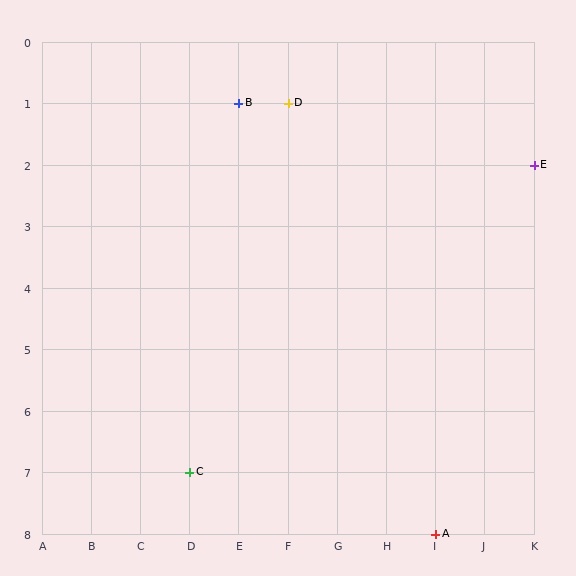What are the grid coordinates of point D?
Point D is at grid coordinates (F, 1).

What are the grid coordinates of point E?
Point E is at grid coordinates (K, 2).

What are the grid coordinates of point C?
Point C is at grid coordinates (D, 7).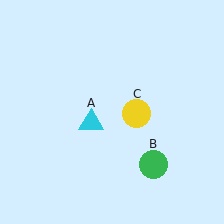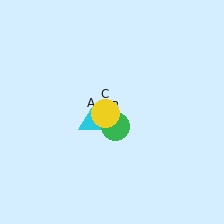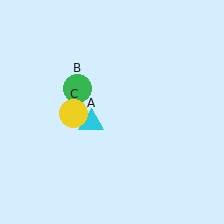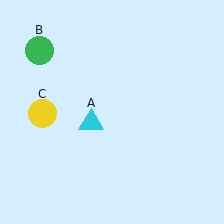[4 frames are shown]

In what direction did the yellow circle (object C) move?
The yellow circle (object C) moved left.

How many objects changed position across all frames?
2 objects changed position: green circle (object B), yellow circle (object C).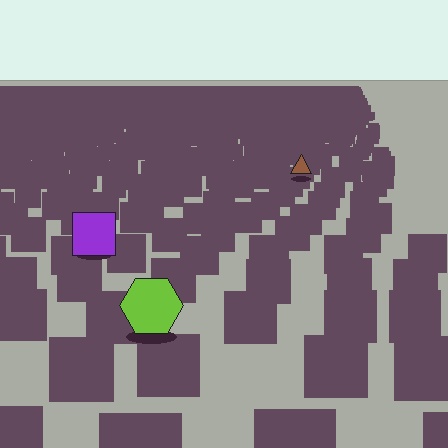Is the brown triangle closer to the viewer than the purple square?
No. The purple square is closer — you can tell from the texture gradient: the ground texture is coarser near it.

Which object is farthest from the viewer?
The brown triangle is farthest from the viewer. It appears smaller and the ground texture around it is denser.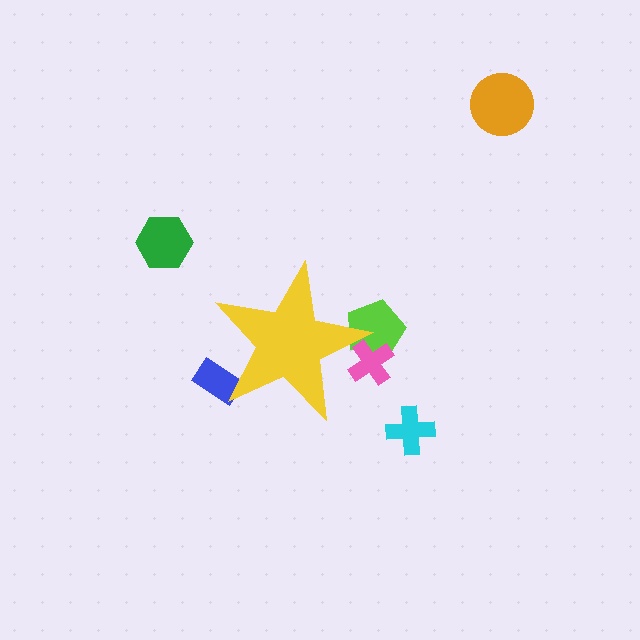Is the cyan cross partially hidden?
No, the cyan cross is fully visible.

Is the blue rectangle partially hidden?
Yes, the blue rectangle is partially hidden behind the yellow star.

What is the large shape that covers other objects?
A yellow star.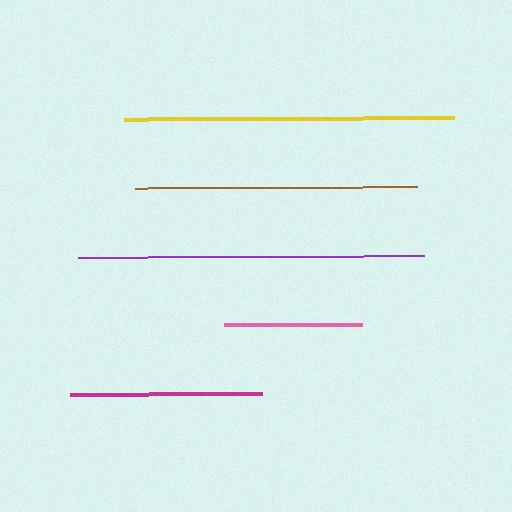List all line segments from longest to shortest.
From longest to shortest: purple, yellow, brown, magenta, pink.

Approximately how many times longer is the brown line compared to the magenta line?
The brown line is approximately 1.5 times the length of the magenta line.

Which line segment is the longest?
The purple line is the longest at approximately 346 pixels.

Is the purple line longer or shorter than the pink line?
The purple line is longer than the pink line.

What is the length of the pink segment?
The pink segment is approximately 138 pixels long.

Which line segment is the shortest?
The pink line is the shortest at approximately 138 pixels.